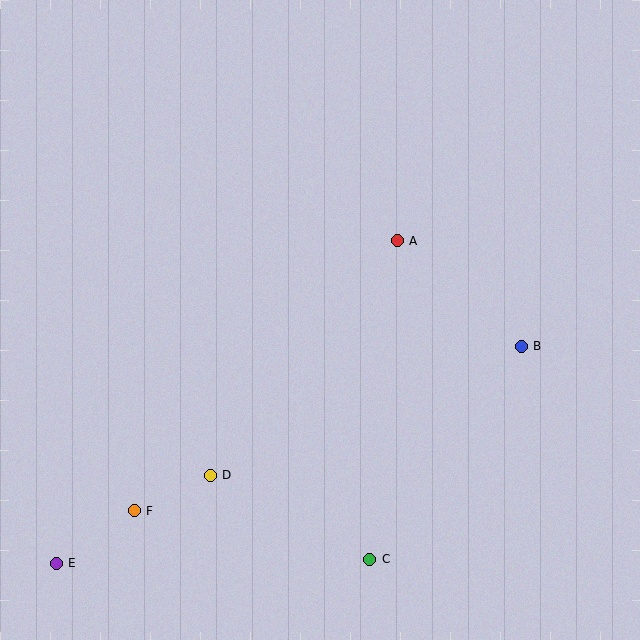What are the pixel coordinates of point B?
Point B is at (521, 346).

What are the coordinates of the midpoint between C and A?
The midpoint between C and A is at (384, 400).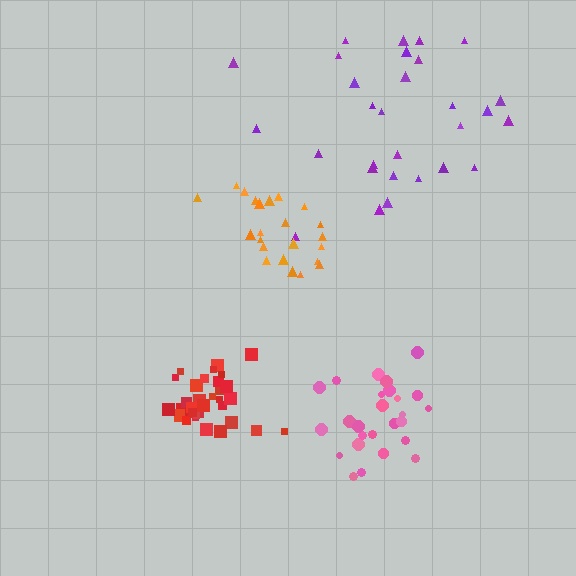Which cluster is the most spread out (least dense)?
Purple.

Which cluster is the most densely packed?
Red.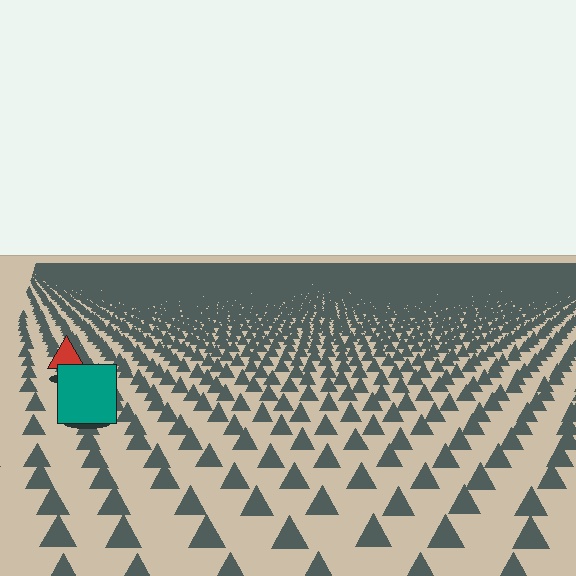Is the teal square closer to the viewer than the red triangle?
Yes. The teal square is closer — you can tell from the texture gradient: the ground texture is coarser near it.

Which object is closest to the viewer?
The teal square is closest. The texture marks near it are larger and more spread out.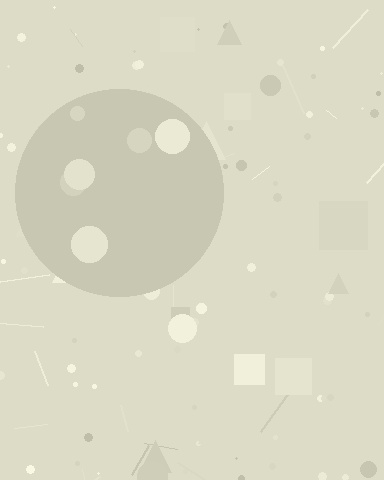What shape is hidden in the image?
A circle is hidden in the image.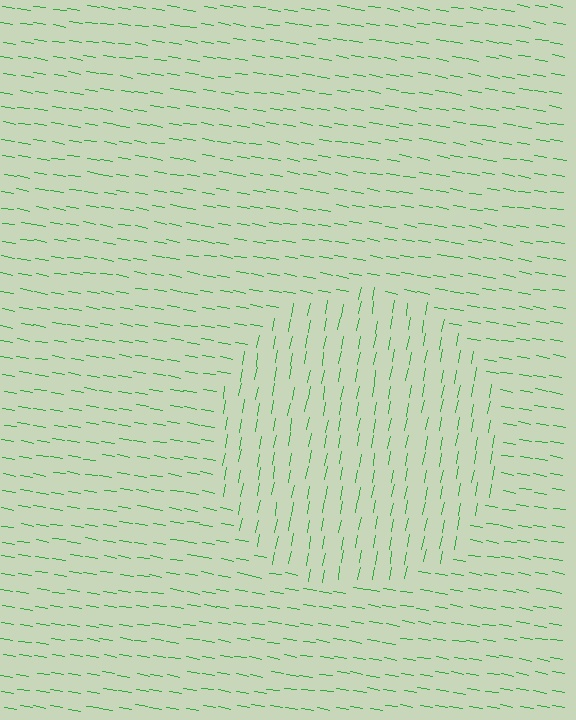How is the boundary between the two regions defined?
The boundary is defined purely by a change in line orientation (approximately 89 degrees difference). All lines are the same color and thickness.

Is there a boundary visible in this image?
Yes, there is a texture boundary formed by a change in line orientation.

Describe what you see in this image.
The image is filled with small green line segments. A circle region in the image has lines oriented differently from the surrounding lines, creating a visible texture boundary.